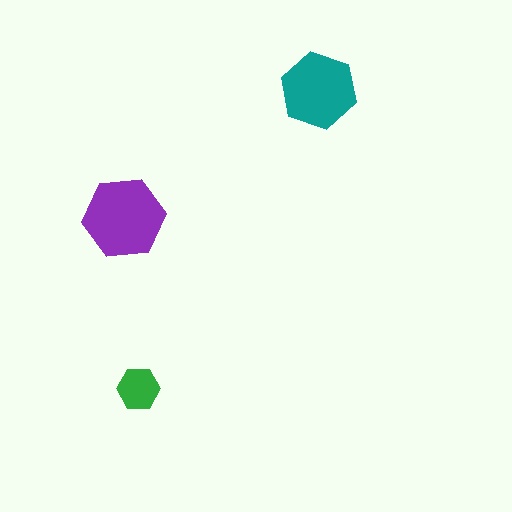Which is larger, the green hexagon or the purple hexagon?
The purple one.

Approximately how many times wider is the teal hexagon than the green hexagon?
About 2 times wider.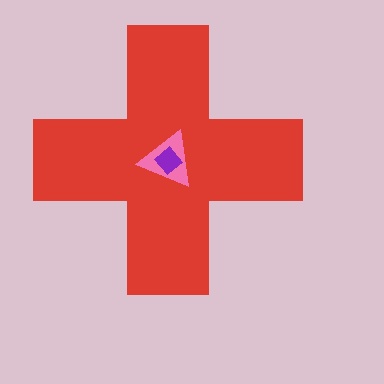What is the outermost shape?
The red cross.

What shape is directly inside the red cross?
The pink triangle.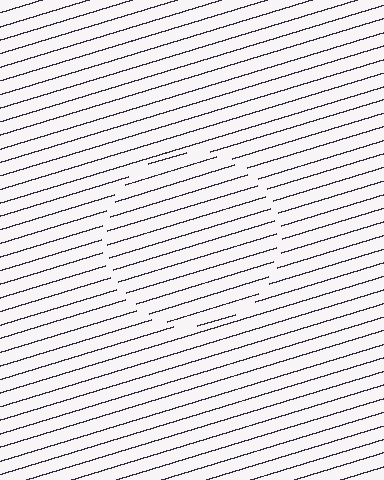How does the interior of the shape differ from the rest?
The interior of the shape contains the same grating, shifted by half a period — the contour is defined by the phase discontinuity where line-ends from the inner and outer gratings abut.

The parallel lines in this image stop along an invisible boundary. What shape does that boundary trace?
An illusory circle. The interior of the shape contains the same grating, shifted by half a period — the contour is defined by the phase discontinuity where line-ends from the inner and outer gratings abut.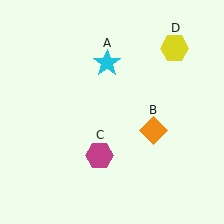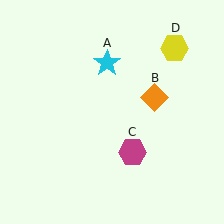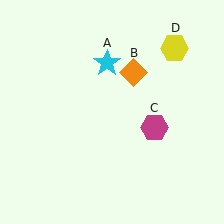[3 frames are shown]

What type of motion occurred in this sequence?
The orange diamond (object B), magenta hexagon (object C) rotated counterclockwise around the center of the scene.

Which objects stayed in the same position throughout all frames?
Cyan star (object A) and yellow hexagon (object D) remained stationary.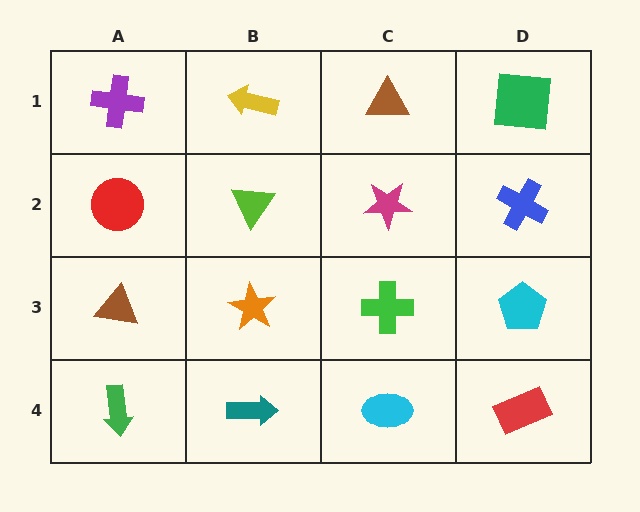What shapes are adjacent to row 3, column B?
A lime triangle (row 2, column B), a teal arrow (row 4, column B), a brown triangle (row 3, column A), a green cross (row 3, column C).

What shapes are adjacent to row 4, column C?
A green cross (row 3, column C), a teal arrow (row 4, column B), a red rectangle (row 4, column D).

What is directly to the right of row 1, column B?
A brown triangle.